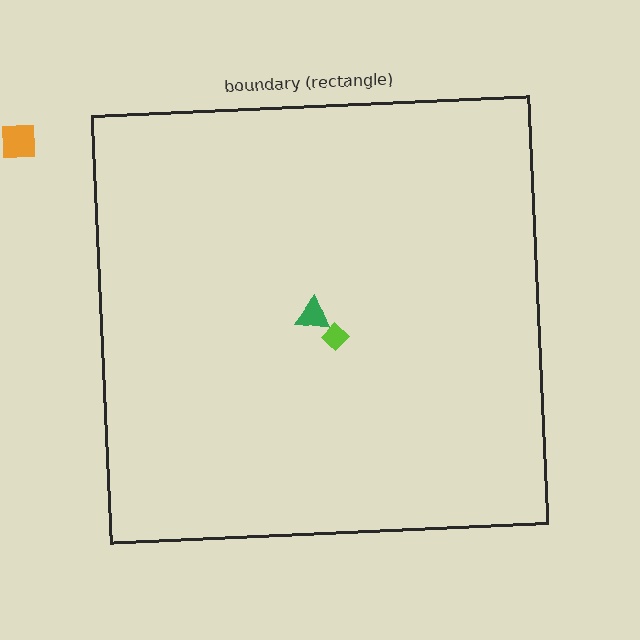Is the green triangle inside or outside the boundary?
Inside.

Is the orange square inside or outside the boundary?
Outside.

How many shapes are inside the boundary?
2 inside, 1 outside.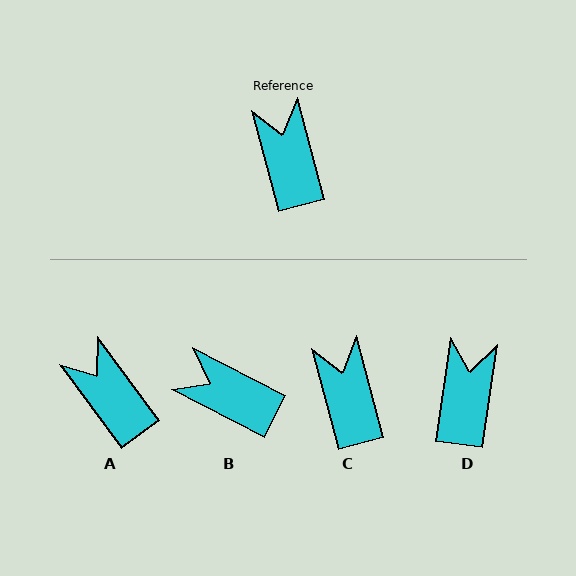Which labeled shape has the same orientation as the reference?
C.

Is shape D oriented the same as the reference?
No, it is off by about 23 degrees.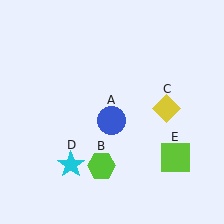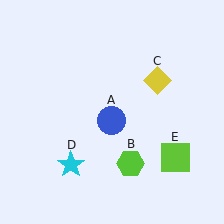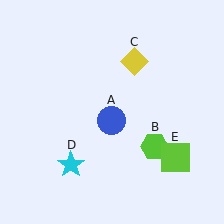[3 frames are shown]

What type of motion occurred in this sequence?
The lime hexagon (object B), yellow diamond (object C) rotated counterclockwise around the center of the scene.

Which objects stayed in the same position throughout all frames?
Blue circle (object A) and cyan star (object D) and lime square (object E) remained stationary.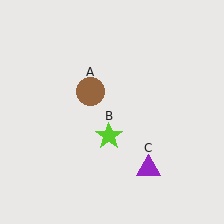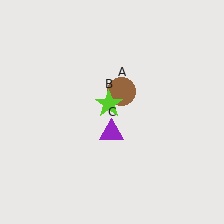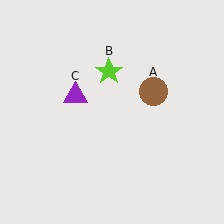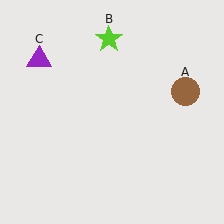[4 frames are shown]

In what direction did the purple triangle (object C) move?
The purple triangle (object C) moved up and to the left.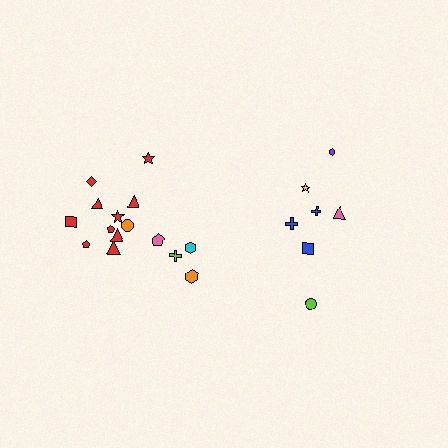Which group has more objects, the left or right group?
The left group.